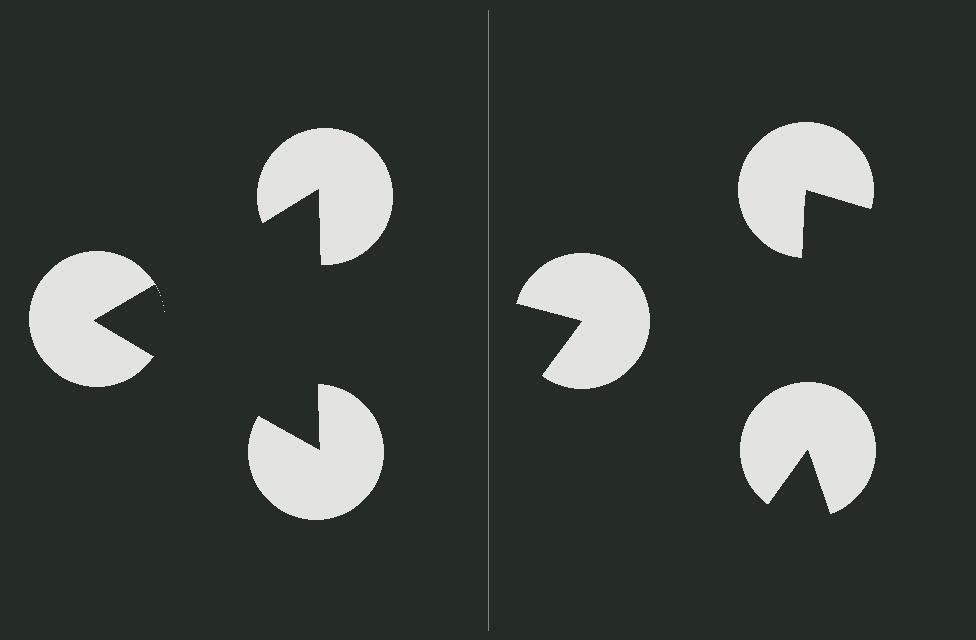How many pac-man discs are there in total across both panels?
6 — 3 on each side.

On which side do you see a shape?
An illusory triangle appears on the left side. On the right side the wedge cuts are rotated, so no coherent shape forms.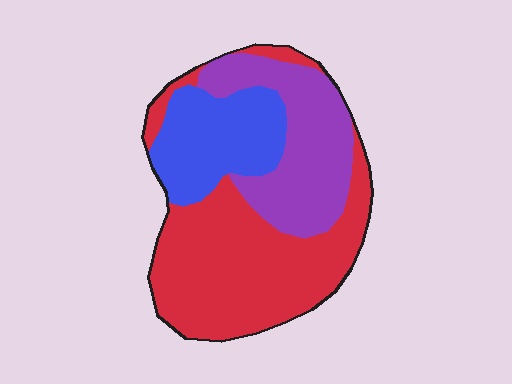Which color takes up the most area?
Red, at roughly 50%.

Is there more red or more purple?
Red.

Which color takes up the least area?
Blue, at roughly 20%.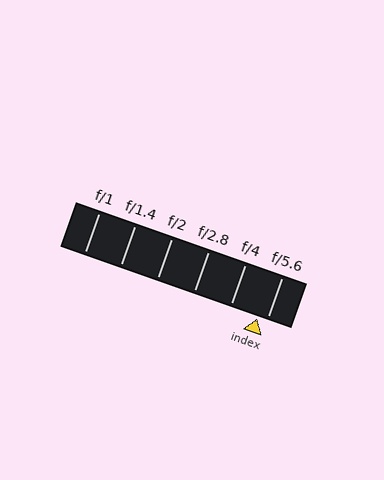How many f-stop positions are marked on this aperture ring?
There are 6 f-stop positions marked.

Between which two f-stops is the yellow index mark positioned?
The index mark is between f/4 and f/5.6.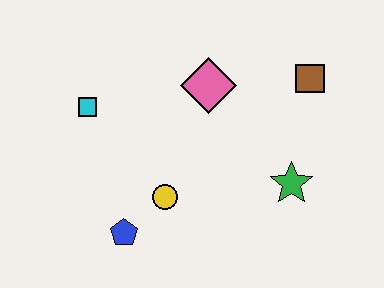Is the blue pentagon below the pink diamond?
Yes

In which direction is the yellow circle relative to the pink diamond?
The yellow circle is below the pink diamond.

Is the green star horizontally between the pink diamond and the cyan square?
No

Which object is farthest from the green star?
The cyan square is farthest from the green star.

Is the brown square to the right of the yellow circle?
Yes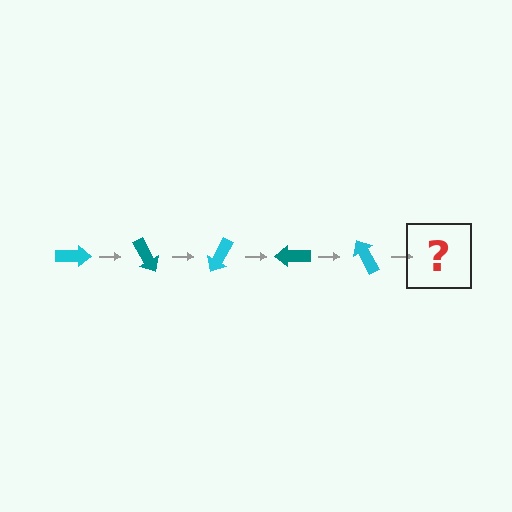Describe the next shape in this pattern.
It should be a teal arrow, rotated 300 degrees from the start.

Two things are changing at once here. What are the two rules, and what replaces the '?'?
The two rules are that it rotates 60 degrees each step and the color cycles through cyan and teal. The '?' should be a teal arrow, rotated 300 degrees from the start.